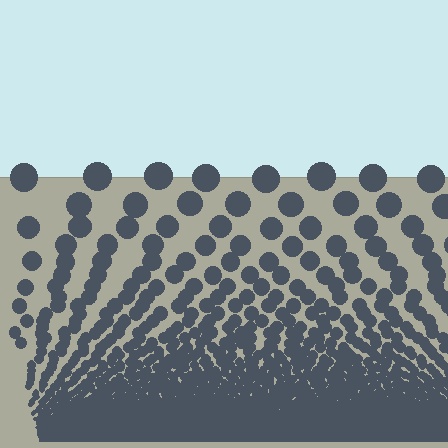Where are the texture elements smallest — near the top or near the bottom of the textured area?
Near the bottom.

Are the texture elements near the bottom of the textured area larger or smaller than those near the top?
Smaller. The gradient is inverted — elements near the bottom are smaller and denser.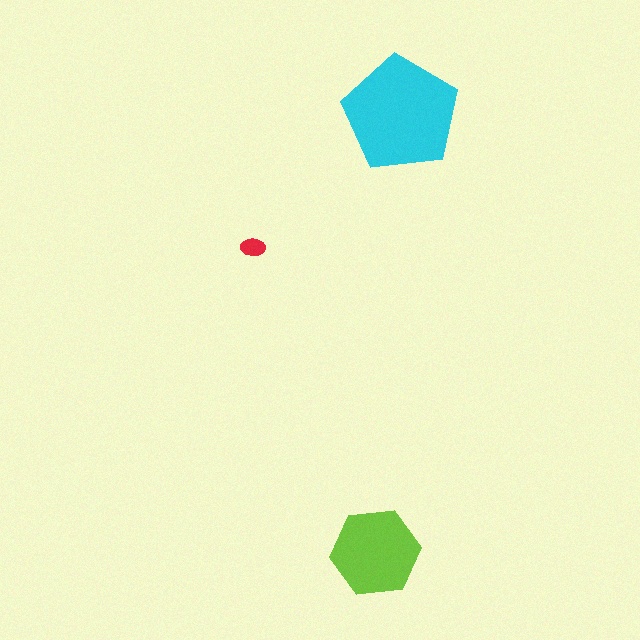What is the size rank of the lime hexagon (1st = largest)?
2nd.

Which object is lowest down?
The lime hexagon is bottommost.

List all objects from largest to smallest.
The cyan pentagon, the lime hexagon, the red ellipse.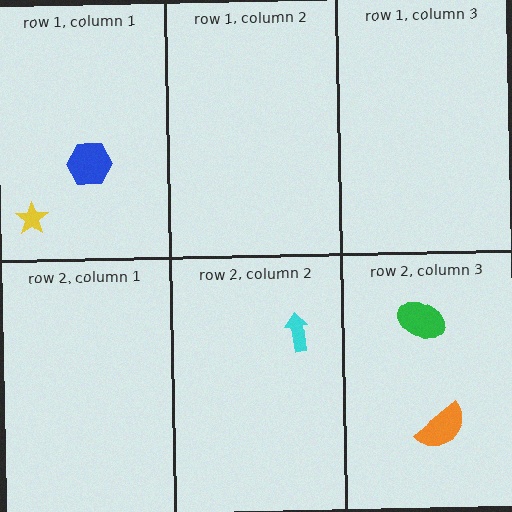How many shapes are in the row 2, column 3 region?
2.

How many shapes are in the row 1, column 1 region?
2.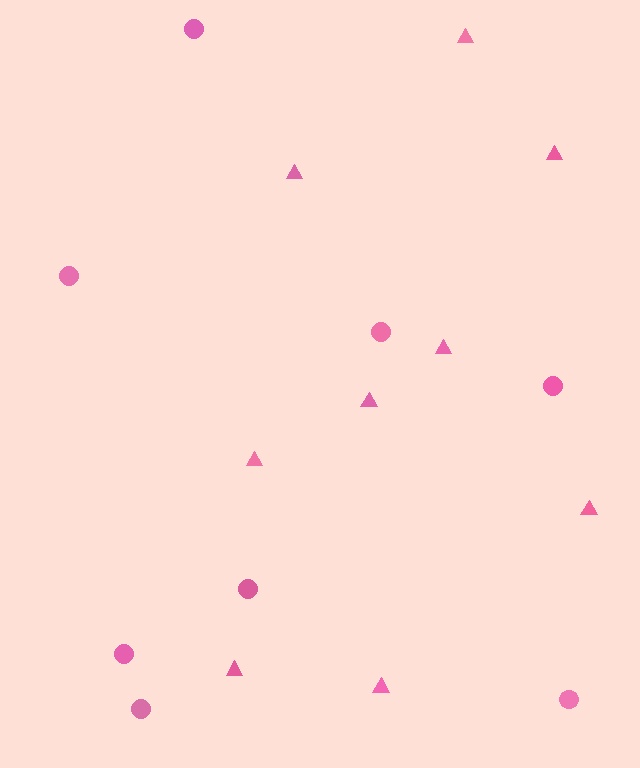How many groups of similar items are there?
There are 2 groups: one group of circles (8) and one group of triangles (9).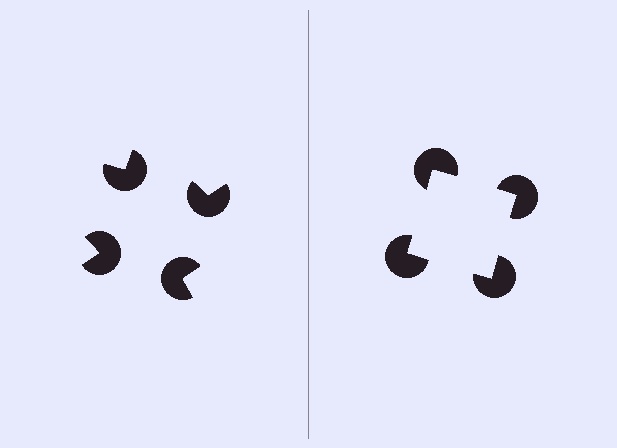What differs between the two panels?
The pac-man discs are positioned identically on both sides; only the wedge orientations differ. On the right they align to a square; on the left they are misaligned.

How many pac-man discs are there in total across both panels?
8 — 4 on each side.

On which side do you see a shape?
An illusory square appears on the right side. On the left side the wedge cuts are rotated, so no coherent shape forms.